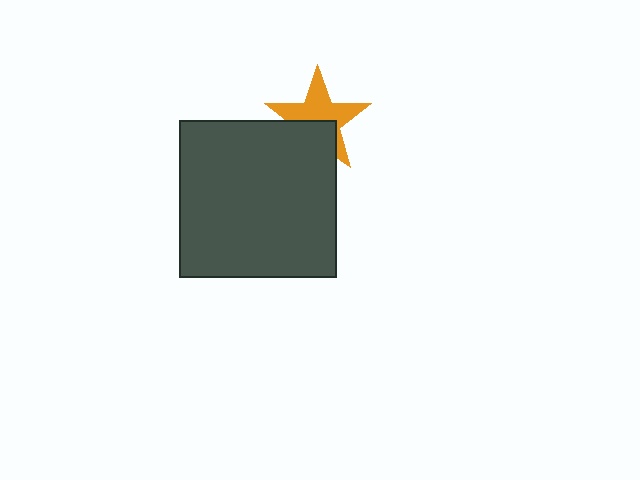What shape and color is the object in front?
The object in front is a dark gray square.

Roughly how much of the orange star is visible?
About half of it is visible (roughly 59%).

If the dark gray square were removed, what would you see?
You would see the complete orange star.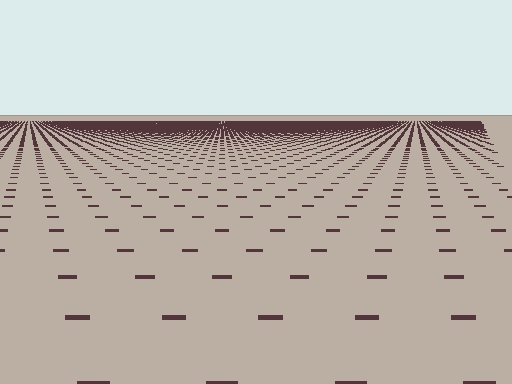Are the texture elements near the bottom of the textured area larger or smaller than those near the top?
Larger. Near the bottom, elements are closer to the viewer and appear at a bigger on-screen size.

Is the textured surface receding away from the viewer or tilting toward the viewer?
The surface is receding away from the viewer. Texture elements get smaller and denser toward the top.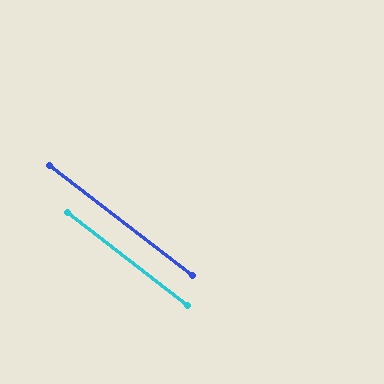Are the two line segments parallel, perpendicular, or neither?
Parallel — their directions differ by only 0.3°.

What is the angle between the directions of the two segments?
Approximately 0 degrees.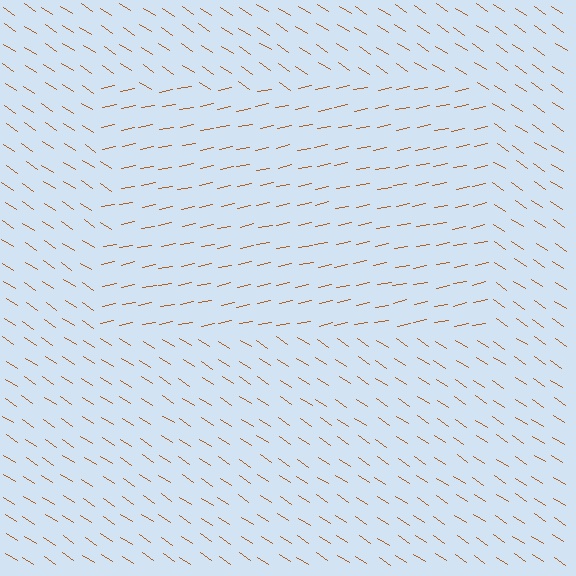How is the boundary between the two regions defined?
The boundary is defined purely by a change in line orientation (approximately 45 degrees difference). All lines are the same color and thickness.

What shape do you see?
I see a rectangle.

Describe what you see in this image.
The image is filled with small brown line segments. A rectangle region in the image has lines oriented differently from the surrounding lines, creating a visible texture boundary.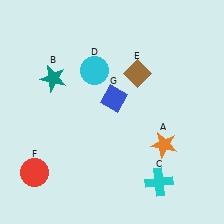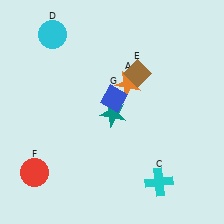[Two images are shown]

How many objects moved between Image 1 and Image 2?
3 objects moved between the two images.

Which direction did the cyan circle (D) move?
The cyan circle (D) moved left.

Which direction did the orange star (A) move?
The orange star (A) moved up.